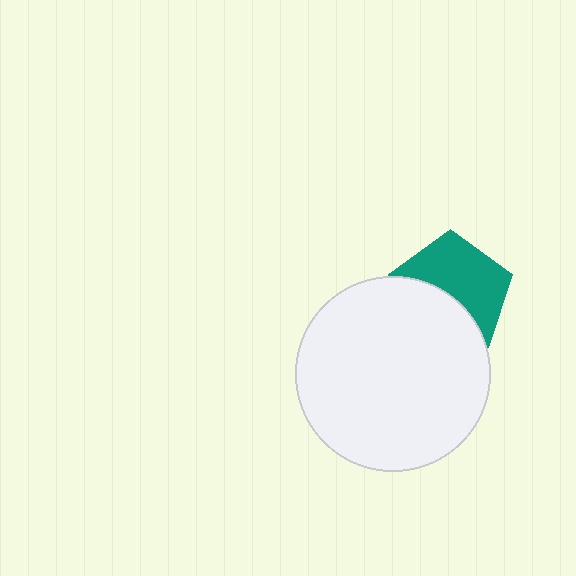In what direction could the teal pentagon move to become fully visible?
The teal pentagon could move up. That would shift it out from behind the white circle entirely.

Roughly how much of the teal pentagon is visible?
About half of it is visible (roughly 56%).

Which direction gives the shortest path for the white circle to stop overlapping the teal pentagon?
Moving down gives the shortest separation.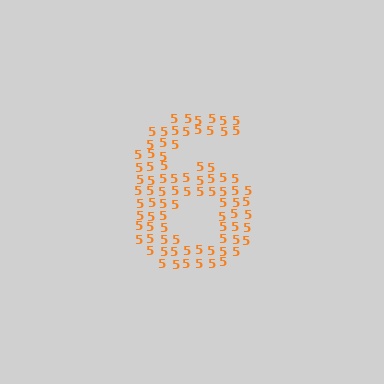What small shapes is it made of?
It is made of small digit 5's.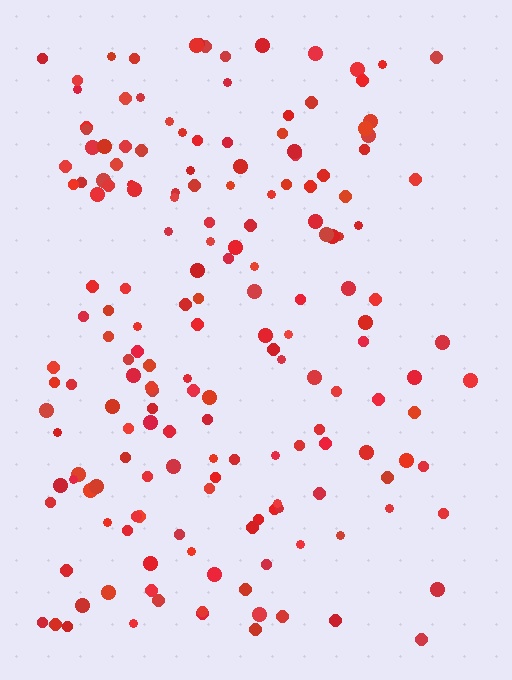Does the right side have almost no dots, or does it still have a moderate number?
Still a moderate number, just noticeably fewer than the left.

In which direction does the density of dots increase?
From right to left, with the left side densest.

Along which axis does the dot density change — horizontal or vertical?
Horizontal.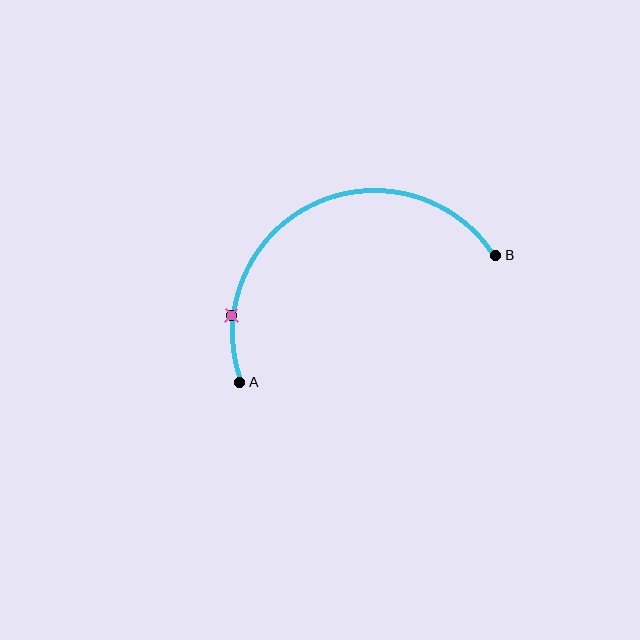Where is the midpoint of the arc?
The arc midpoint is the point on the curve farthest from the straight line joining A and B. It sits above that line.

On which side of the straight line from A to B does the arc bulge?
The arc bulges above the straight line connecting A and B.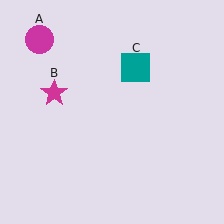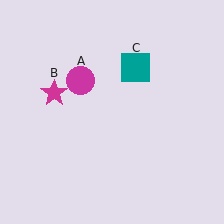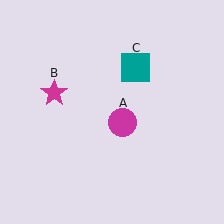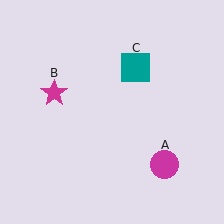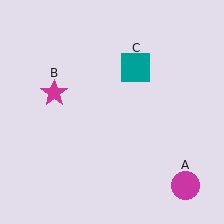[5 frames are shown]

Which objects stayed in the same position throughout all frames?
Magenta star (object B) and teal square (object C) remained stationary.